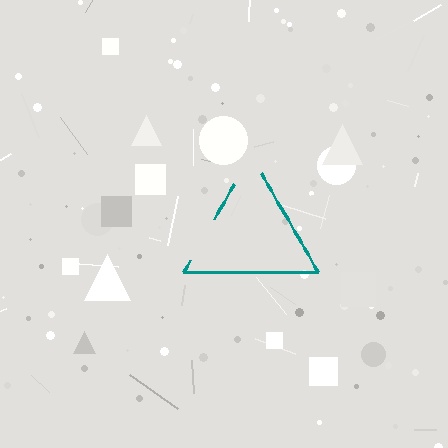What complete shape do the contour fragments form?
The contour fragments form a triangle.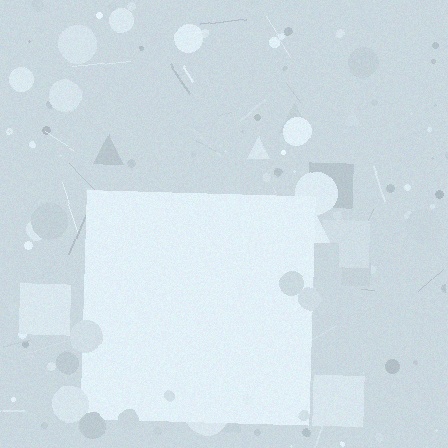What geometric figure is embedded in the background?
A square is embedded in the background.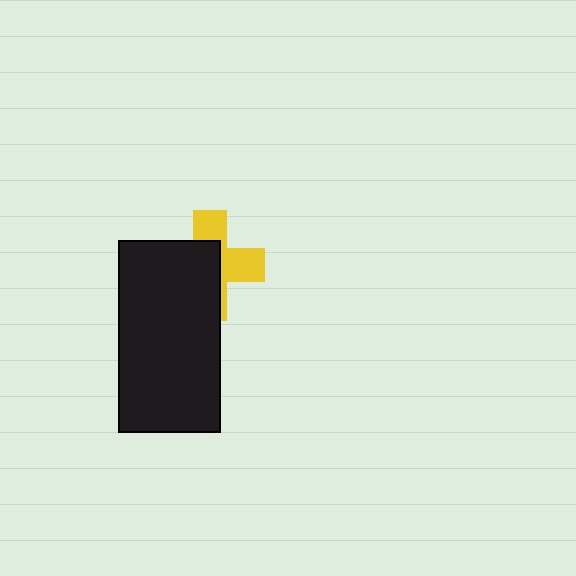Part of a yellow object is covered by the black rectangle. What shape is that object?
It is a cross.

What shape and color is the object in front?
The object in front is a black rectangle.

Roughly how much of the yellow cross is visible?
A small part of it is visible (roughly 43%).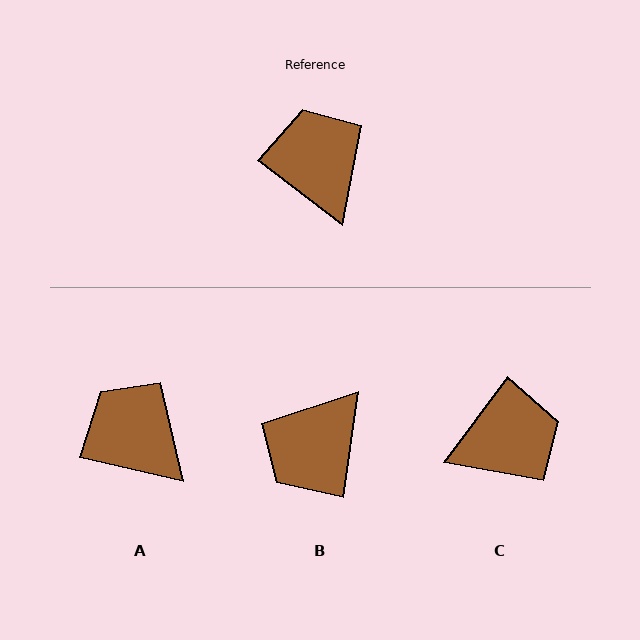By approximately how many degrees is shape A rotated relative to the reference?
Approximately 24 degrees counter-clockwise.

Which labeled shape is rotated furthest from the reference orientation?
B, about 119 degrees away.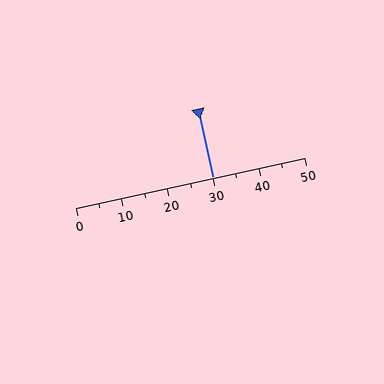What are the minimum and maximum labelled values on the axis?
The axis runs from 0 to 50.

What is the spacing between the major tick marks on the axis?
The major ticks are spaced 10 apart.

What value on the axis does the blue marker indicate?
The marker indicates approximately 30.